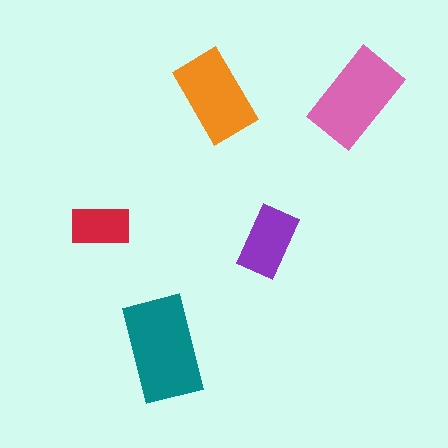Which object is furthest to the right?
The pink rectangle is rightmost.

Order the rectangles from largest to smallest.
the teal one, the pink one, the orange one, the purple one, the red one.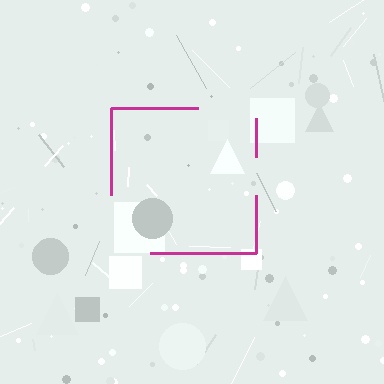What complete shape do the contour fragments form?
The contour fragments form a square.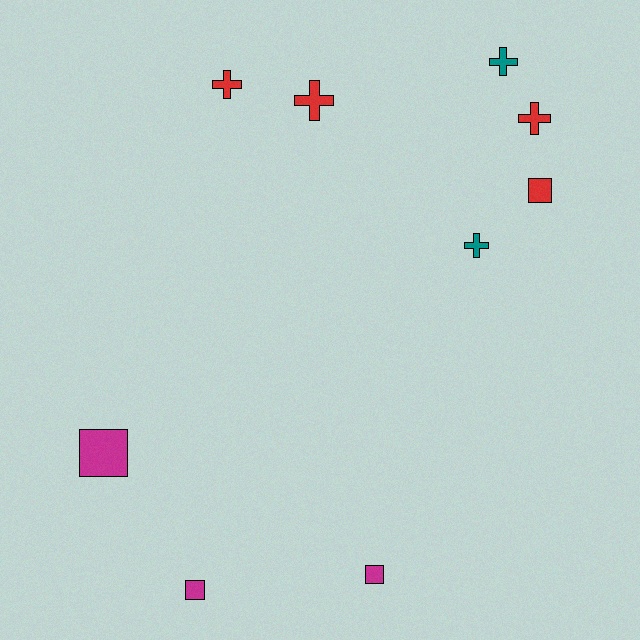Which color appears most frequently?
Red, with 4 objects.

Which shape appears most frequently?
Cross, with 5 objects.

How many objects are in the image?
There are 9 objects.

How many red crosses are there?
There are 3 red crosses.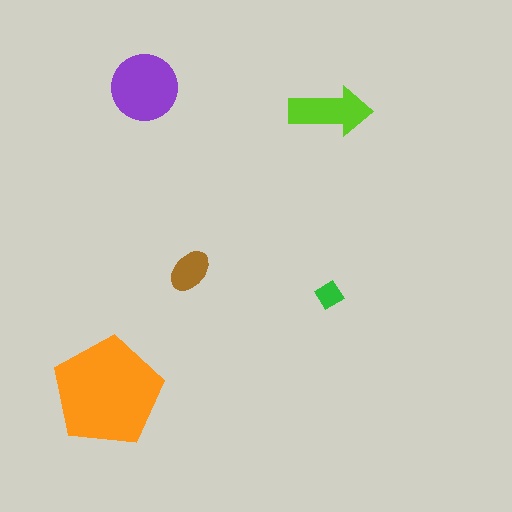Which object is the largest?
The orange pentagon.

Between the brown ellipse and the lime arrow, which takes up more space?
The lime arrow.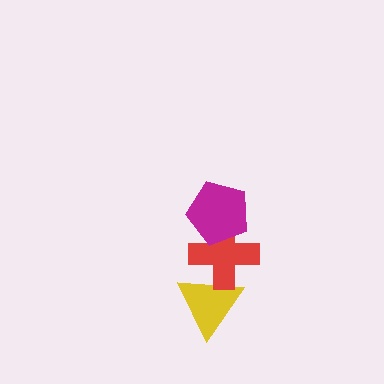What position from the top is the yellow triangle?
The yellow triangle is 3rd from the top.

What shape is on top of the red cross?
The magenta pentagon is on top of the red cross.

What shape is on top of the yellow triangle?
The red cross is on top of the yellow triangle.